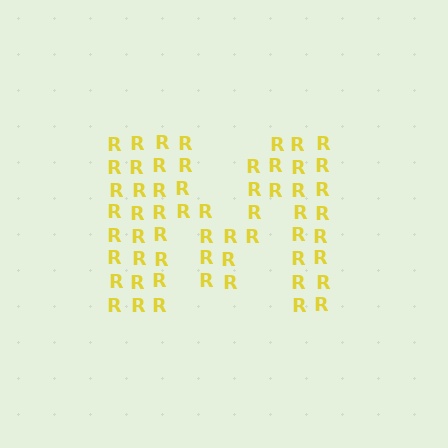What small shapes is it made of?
It is made of small letter R's.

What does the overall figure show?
The overall figure shows the letter M.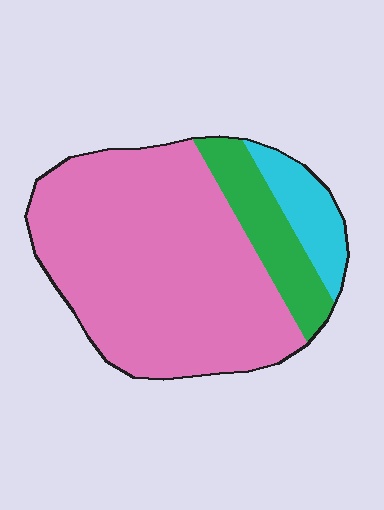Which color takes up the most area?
Pink, at roughly 75%.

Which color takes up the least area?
Cyan, at roughly 10%.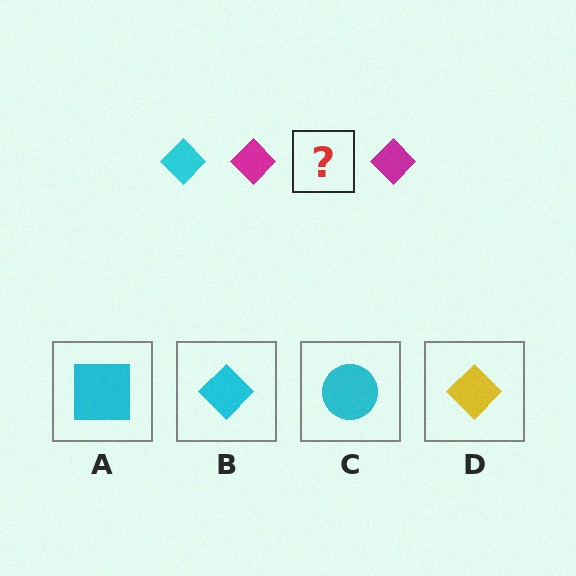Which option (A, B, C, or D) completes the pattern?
B.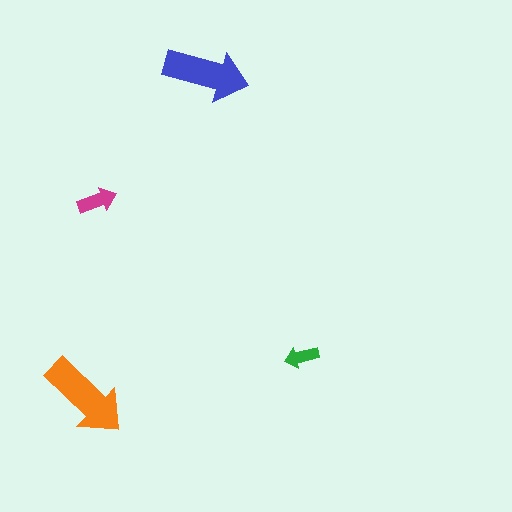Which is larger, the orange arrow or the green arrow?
The orange one.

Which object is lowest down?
The orange arrow is bottommost.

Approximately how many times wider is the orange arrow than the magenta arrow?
About 2.5 times wider.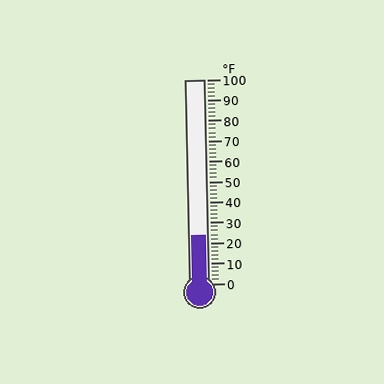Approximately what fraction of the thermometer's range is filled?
The thermometer is filled to approximately 25% of its range.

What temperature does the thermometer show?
The thermometer shows approximately 24°F.